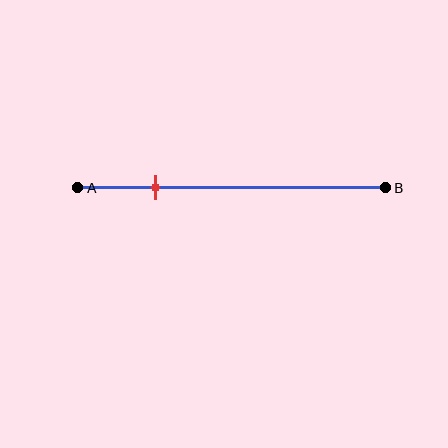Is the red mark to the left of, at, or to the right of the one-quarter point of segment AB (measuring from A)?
The red mark is approximately at the one-quarter point of segment AB.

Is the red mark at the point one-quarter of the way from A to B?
Yes, the mark is approximately at the one-quarter point.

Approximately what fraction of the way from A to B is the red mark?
The red mark is approximately 25% of the way from A to B.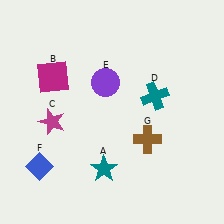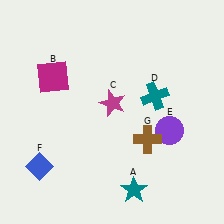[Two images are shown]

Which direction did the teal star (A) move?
The teal star (A) moved right.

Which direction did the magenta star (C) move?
The magenta star (C) moved right.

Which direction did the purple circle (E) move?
The purple circle (E) moved right.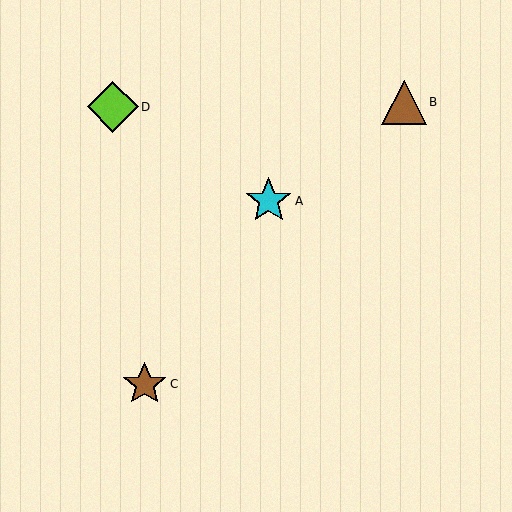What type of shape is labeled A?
Shape A is a cyan star.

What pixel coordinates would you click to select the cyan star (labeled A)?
Click at (269, 201) to select the cyan star A.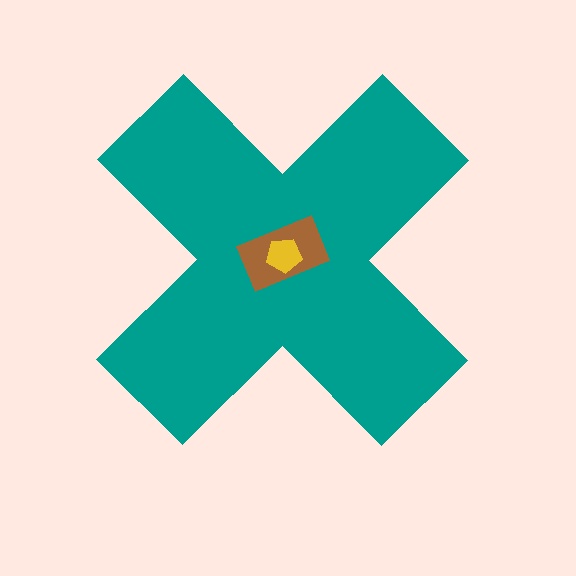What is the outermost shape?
The teal cross.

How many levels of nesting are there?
3.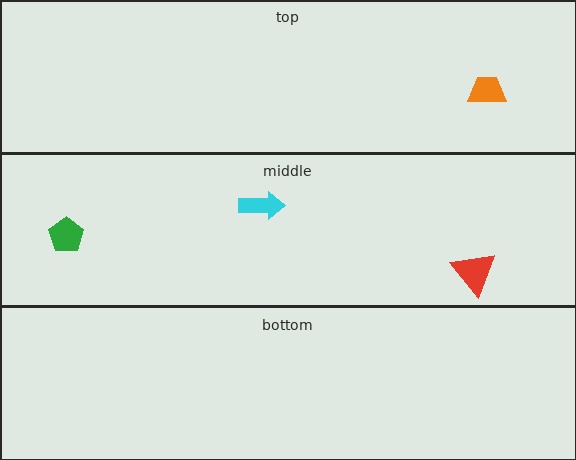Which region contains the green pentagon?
The middle region.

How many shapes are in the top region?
1.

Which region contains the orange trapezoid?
The top region.